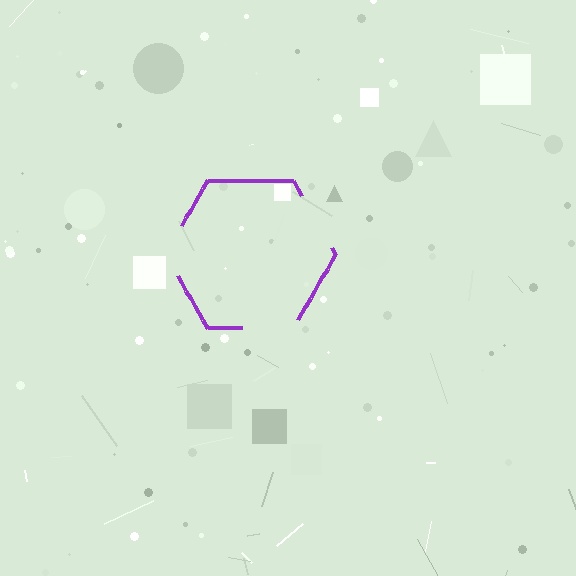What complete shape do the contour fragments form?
The contour fragments form a hexagon.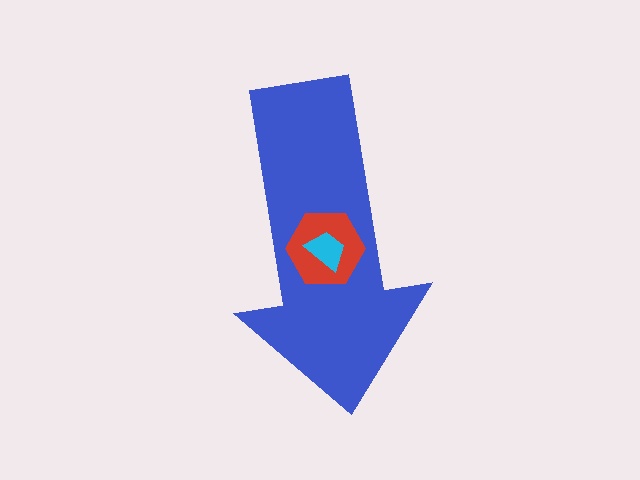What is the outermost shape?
The blue arrow.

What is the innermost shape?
The cyan trapezoid.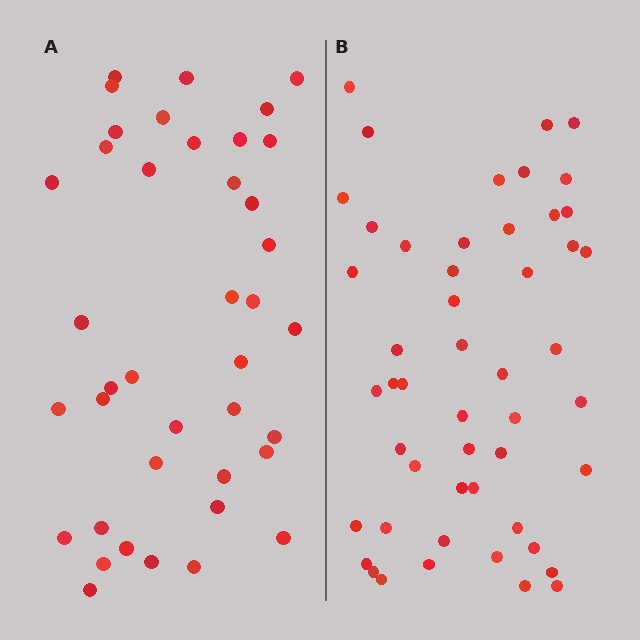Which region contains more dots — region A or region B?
Region B (the right region) has more dots.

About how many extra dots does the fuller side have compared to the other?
Region B has roughly 10 or so more dots than region A.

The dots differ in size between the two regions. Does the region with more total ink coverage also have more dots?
No. Region A has more total ink coverage because its dots are larger, but region B actually contains more individual dots. Total area can be misleading — the number of items is what matters here.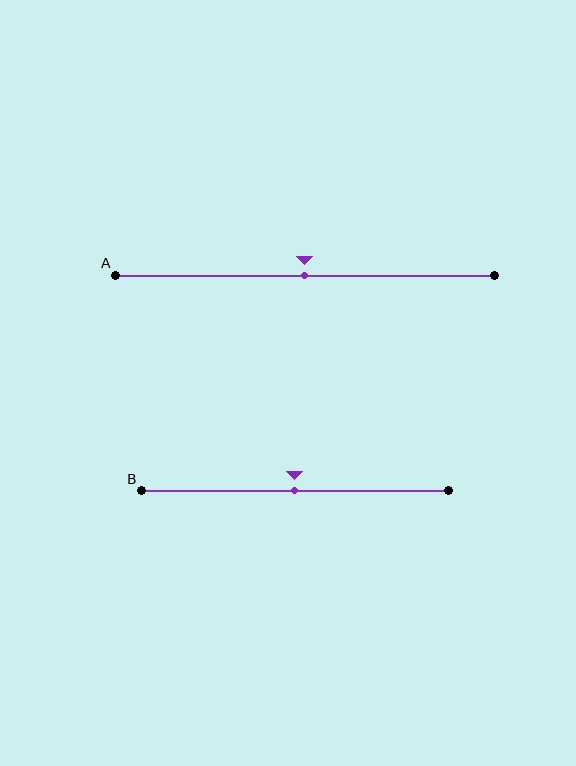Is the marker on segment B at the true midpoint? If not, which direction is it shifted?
Yes, the marker on segment B is at the true midpoint.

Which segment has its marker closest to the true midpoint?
Segment A has its marker closest to the true midpoint.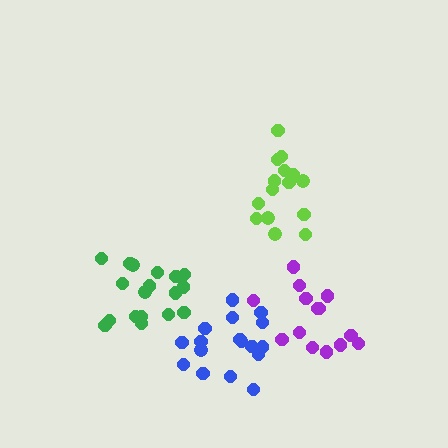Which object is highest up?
The lime cluster is topmost.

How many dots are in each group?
Group 1: 18 dots, Group 2: 15 dots, Group 3: 17 dots, Group 4: 15 dots (65 total).